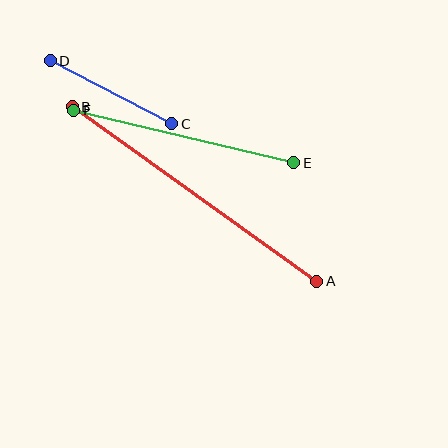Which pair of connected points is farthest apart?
Points A and B are farthest apart.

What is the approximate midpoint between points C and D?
The midpoint is at approximately (111, 92) pixels.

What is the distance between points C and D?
The distance is approximately 137 pixels.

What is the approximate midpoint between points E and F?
The midpoint is at approximately (184, 136) pixels.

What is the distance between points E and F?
The distance is approximately 226 pixels.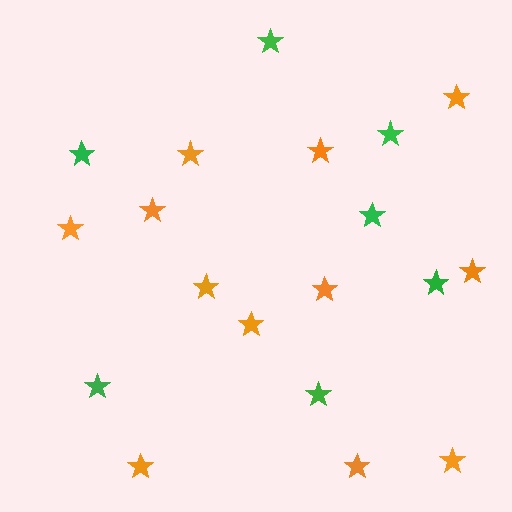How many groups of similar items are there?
There are 2 groups: one group of green stars (7) and one group of orange stars (12).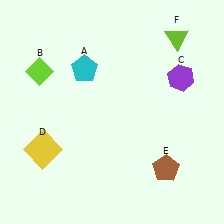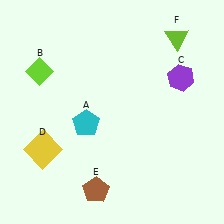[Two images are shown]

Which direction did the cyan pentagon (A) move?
The cyan pentagon (A) moved down.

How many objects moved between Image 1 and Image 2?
2 objects moved between the two images.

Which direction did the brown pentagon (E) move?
The brown pentagon (E) moved left.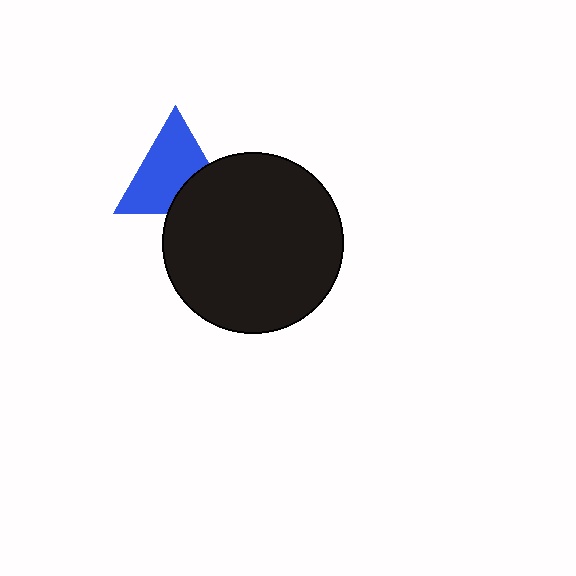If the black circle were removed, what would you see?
You would see the complete blue triangle.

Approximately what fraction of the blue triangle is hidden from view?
Roughly 30% of the blue triangle is hidden behind the black circle.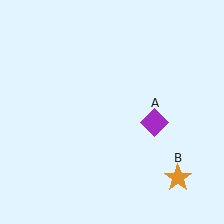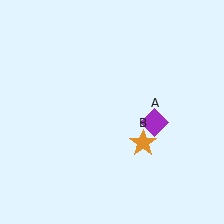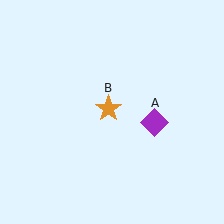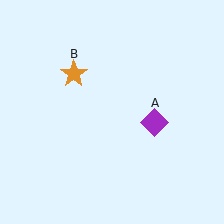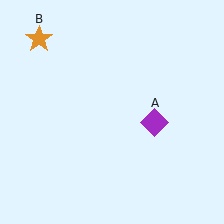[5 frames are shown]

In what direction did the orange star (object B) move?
The orange star (object B) moved up and to the left.